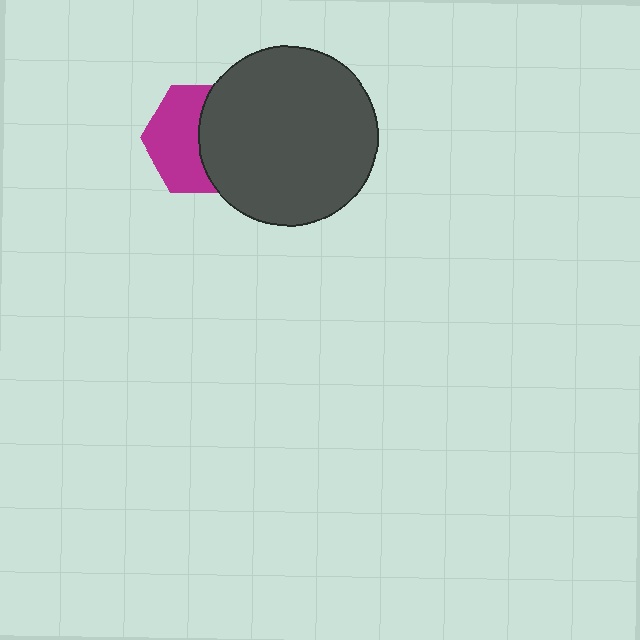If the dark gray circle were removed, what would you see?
You would see the complete magenta hexagon.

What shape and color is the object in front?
The object in front is a dark gray circle.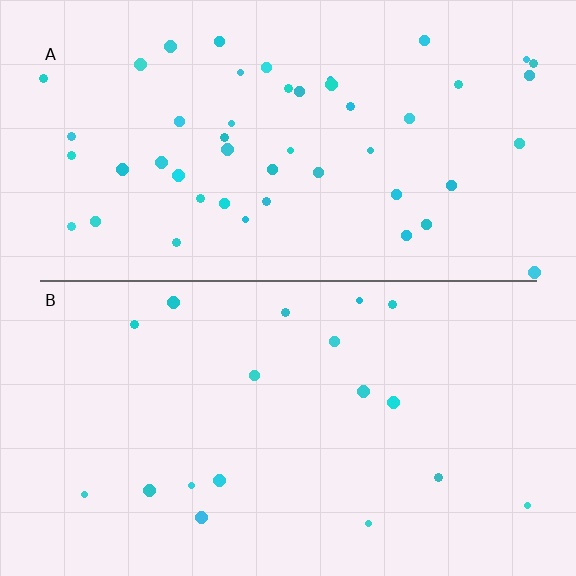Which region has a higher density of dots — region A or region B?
A (the top).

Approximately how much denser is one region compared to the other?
Approximately 2.7× — region A over region B.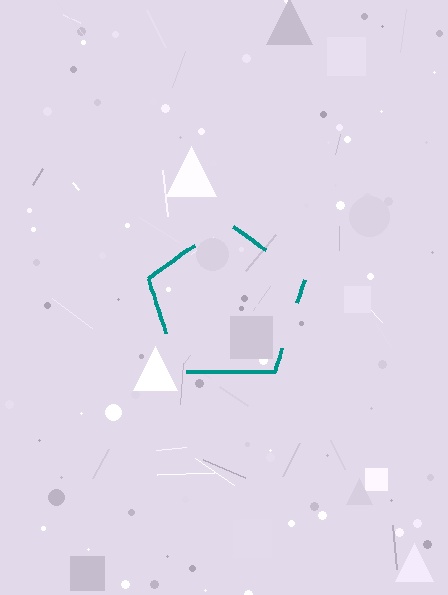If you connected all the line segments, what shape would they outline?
They would outline a pentagon.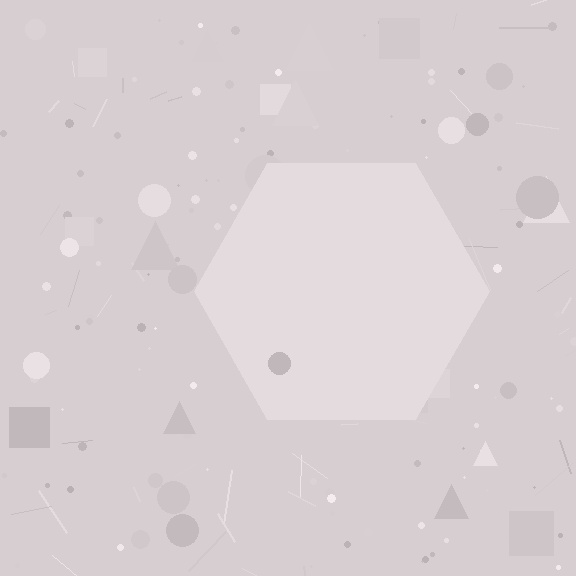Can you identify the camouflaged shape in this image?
The camouflaged shape is a hexagon.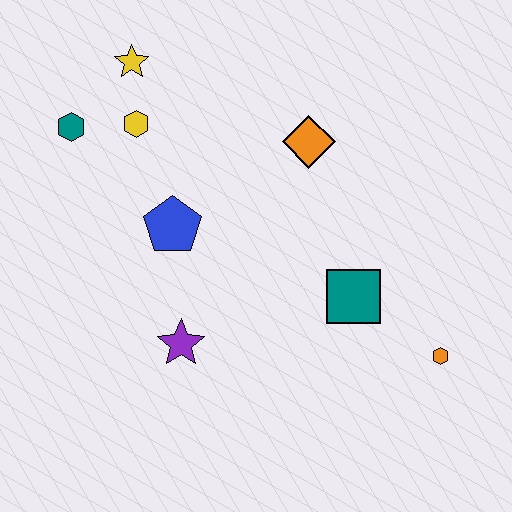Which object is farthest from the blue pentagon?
The orange hexagon is farthest from the blue pentagon.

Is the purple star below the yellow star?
Yes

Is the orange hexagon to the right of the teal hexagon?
Yes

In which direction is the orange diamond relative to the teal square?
The orange diamond is above the teal square.